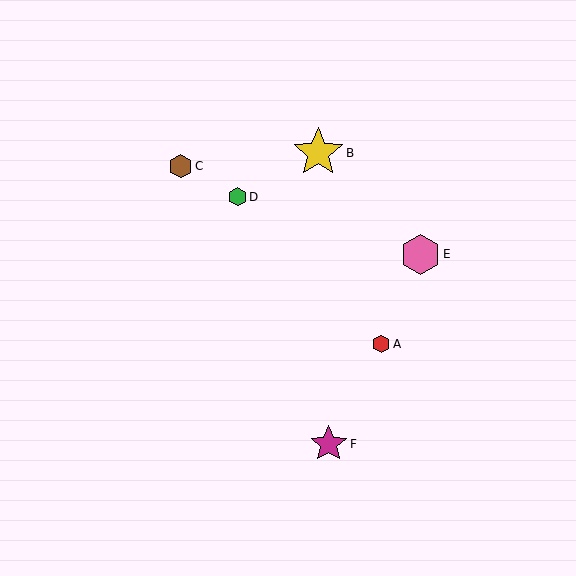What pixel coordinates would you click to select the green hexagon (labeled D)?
Click at (237, 197) to select the green hexagon D.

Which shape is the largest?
The yellow star (labeled B) is the largest.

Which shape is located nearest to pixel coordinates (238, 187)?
The green hexagon (labeled D) at (237, 197) is nearest to that location.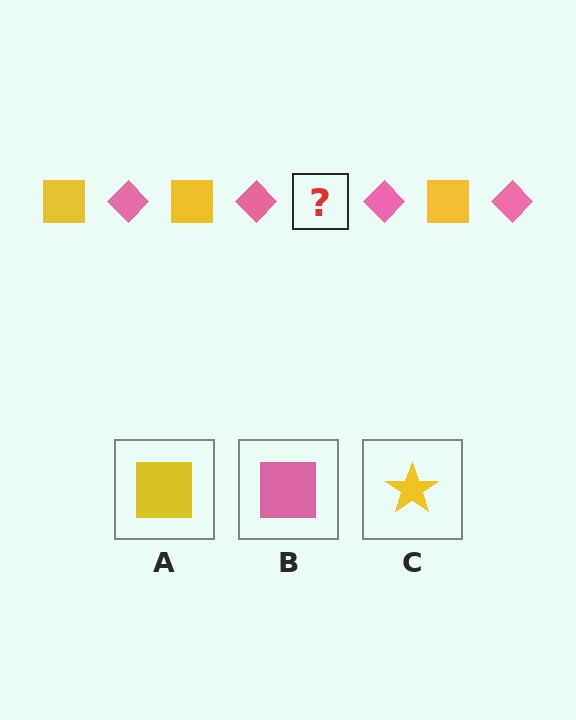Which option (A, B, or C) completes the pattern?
A.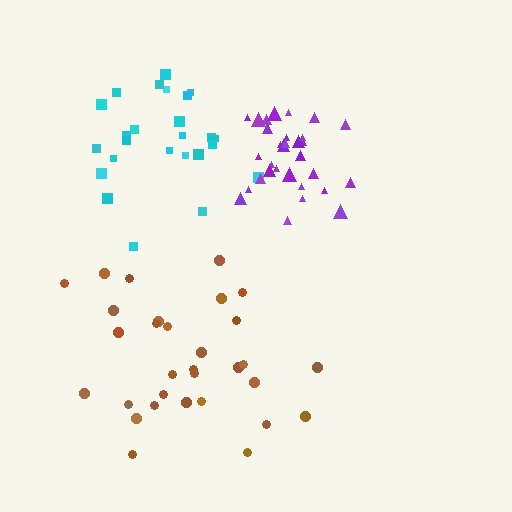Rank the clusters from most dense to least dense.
purple, brown, cyan.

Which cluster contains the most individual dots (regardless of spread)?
Brown (31).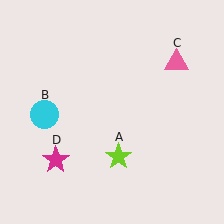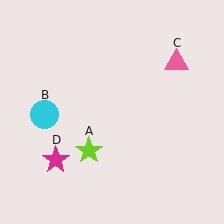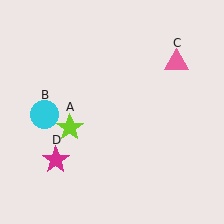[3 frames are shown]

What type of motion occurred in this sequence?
The lime star (object A) rotated clockwise around the center of the scene.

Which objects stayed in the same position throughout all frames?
Cyan circle (object B) and pink triangle (object C) and magenta star (object D) remained stationary.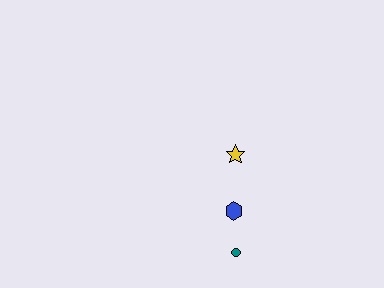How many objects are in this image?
There are 3 objects.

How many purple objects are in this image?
There are no purple objects.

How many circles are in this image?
There is 1 circle.